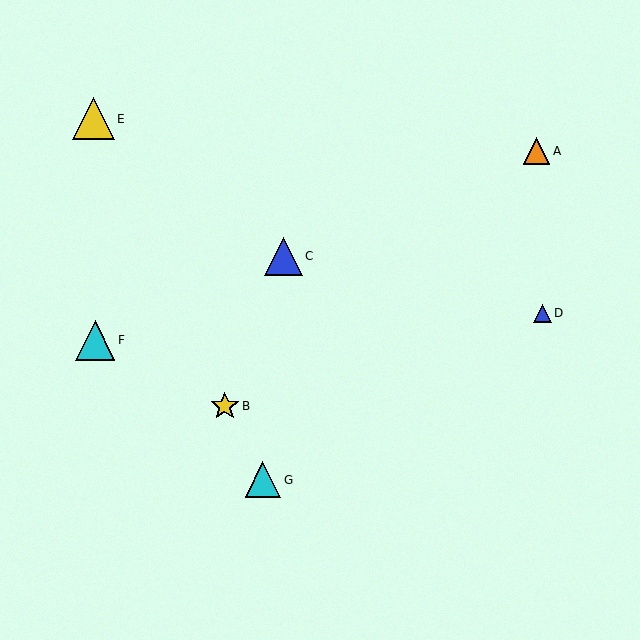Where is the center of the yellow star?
The center of the yellow star is at (225, 406).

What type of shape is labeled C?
Shape C is a blue triangle.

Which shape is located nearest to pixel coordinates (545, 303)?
The blue triangle (labeled D) at (542, 313) is nearest to that location.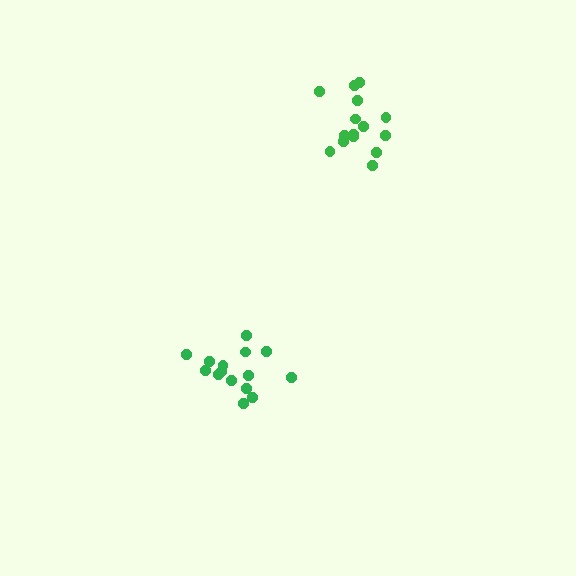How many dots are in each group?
Group 1: 15 dots, Group 2: 15 dots (30 total).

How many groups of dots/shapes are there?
There are 2 groups.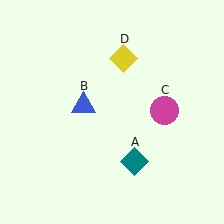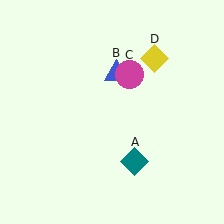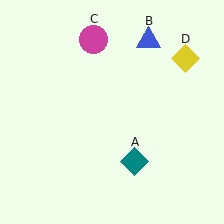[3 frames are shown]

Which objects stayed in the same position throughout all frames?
Teal diamond (object A) remained stationary.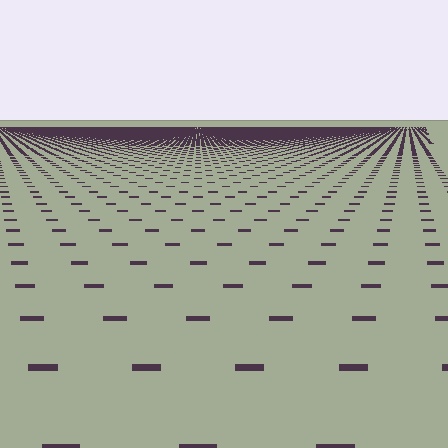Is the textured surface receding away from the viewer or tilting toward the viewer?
The surface is receding away from the viewer. Texture elements get smaller and denser toward the top.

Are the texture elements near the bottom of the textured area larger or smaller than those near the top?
Larger. Near the bottom, elements are closer to the viewer and appear at a bigger on-screen size.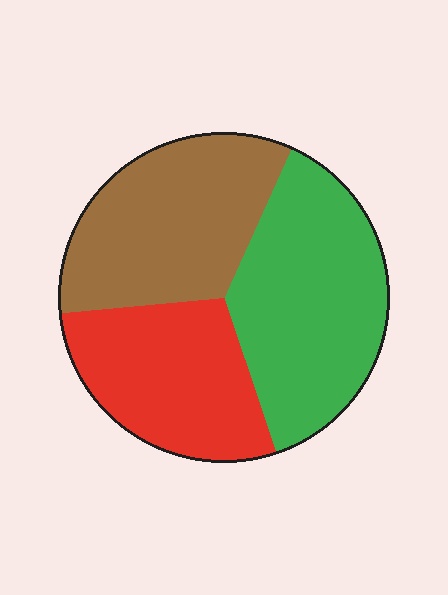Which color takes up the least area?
Red, at roughly 30%.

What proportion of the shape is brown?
Brown covers 33% of the shape.